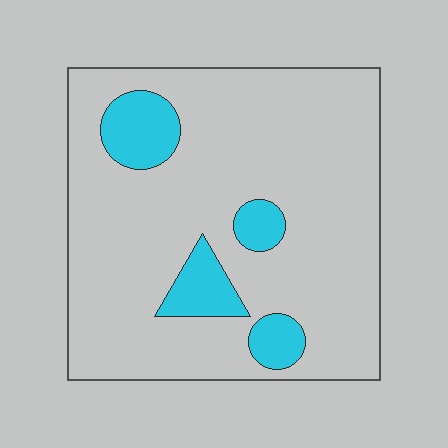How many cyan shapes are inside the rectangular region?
4.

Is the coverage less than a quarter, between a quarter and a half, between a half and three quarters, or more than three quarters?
Less than a quarter.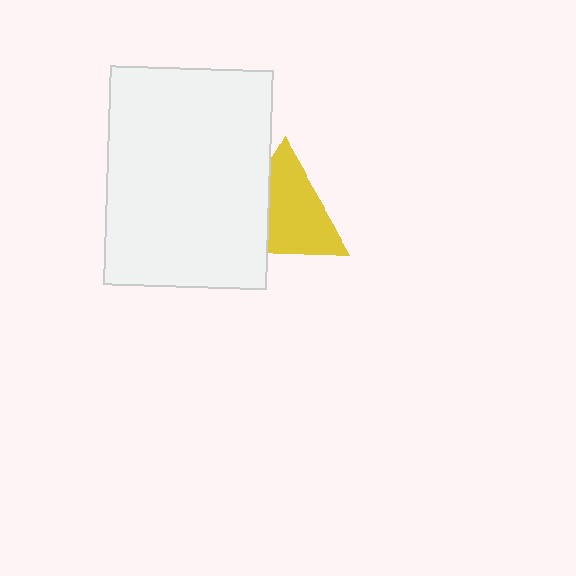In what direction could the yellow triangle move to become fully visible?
The yellow triangle could move right. That would shift it out from behind the white rectangle entirely.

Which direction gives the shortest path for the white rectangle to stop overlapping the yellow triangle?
Moving left gives the shortest separation.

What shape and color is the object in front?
The object in front is a white rectangle.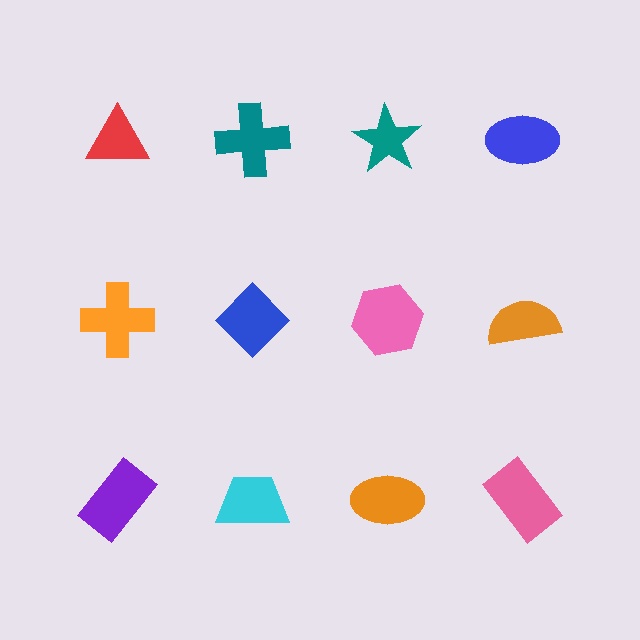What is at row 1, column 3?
A teal star.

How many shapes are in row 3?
4 shapes.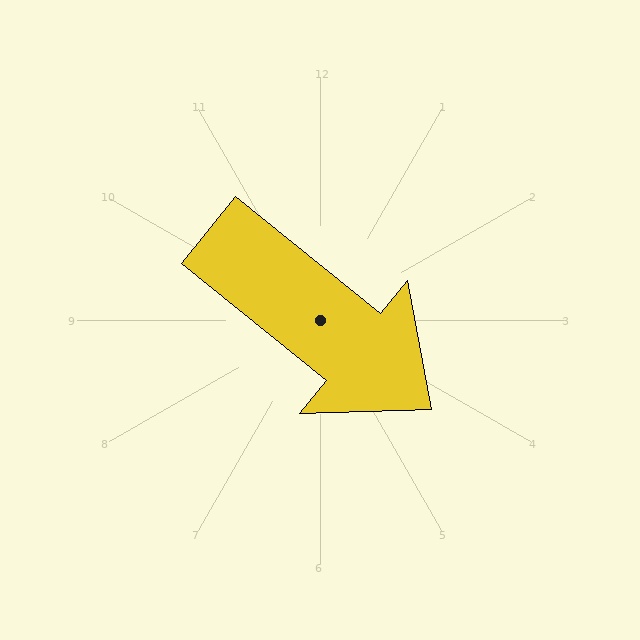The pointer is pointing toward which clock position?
Roughly 4 o'clock.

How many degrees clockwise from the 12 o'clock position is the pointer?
Approximately 129 degrees.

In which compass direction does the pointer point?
Southeast.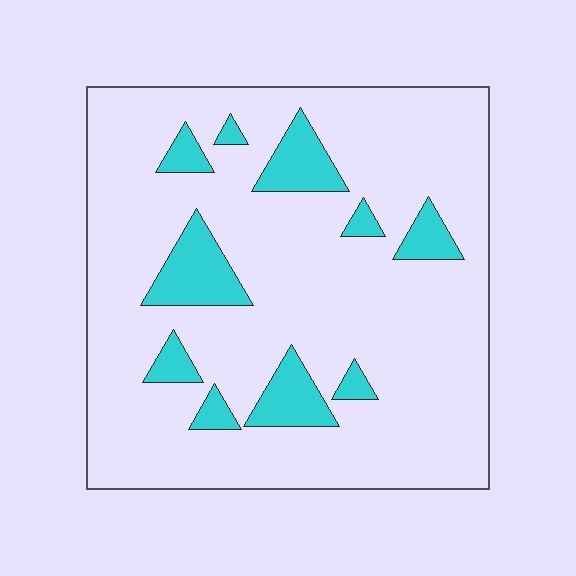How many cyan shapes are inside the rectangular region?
10.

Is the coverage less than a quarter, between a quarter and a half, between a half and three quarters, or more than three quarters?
Less than a quarter.